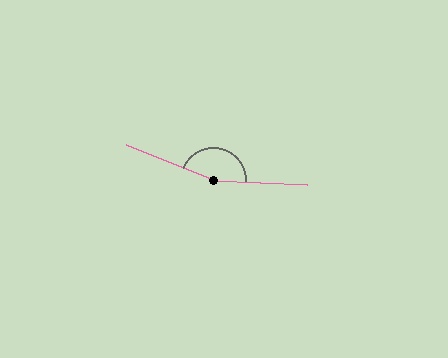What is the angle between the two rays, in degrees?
Approximately 161 degrees.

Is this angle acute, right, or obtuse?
It is obtuse.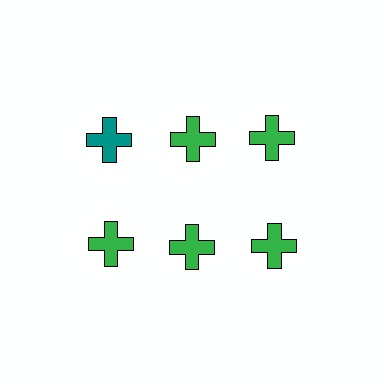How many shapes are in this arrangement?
There are 6 shapes arranged in a grid pattern.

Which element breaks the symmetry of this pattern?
The teal cross in the top row, leftmost column breaks the symmetry. All other shapes are green crosses.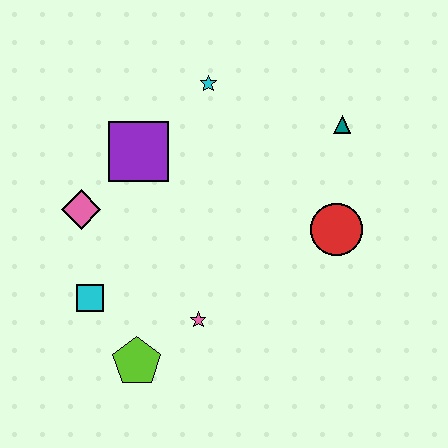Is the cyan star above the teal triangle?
Yes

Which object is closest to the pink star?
The lime pentagon is closest to the pink star.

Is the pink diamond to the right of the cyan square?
No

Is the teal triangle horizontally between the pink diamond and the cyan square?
No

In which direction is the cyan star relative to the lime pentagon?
The cyan star is above the lime pentagon.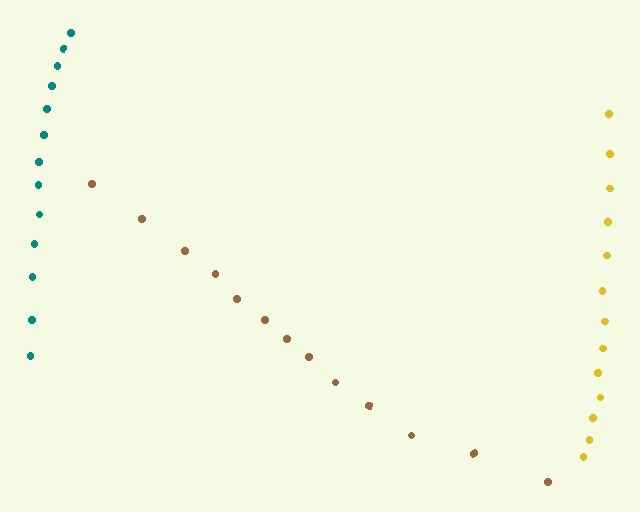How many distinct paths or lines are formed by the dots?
There are 3 distinct paths.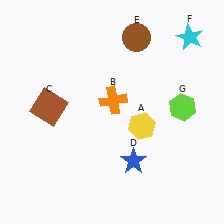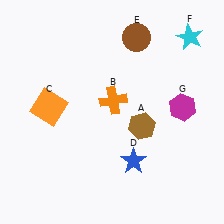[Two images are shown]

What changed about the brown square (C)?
In Image 1, C is brown. In Image 2, it changed to orange.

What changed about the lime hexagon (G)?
In Image 1, G is lime. In Image 2, it changed to magenta.